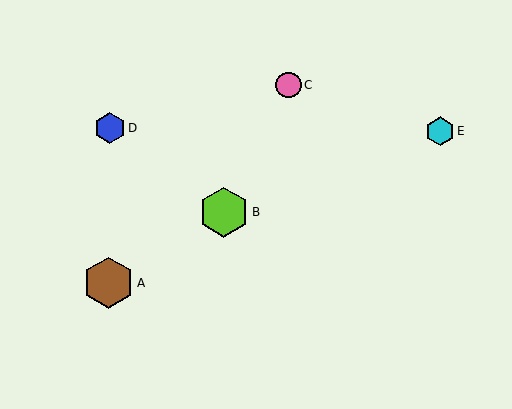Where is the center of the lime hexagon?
The center of the lime hexagon is at (224, 212).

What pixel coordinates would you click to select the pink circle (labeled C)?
Click at (288, 85) to select the pink circle C.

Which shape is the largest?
The brown hexagon (labeled A) is the largest.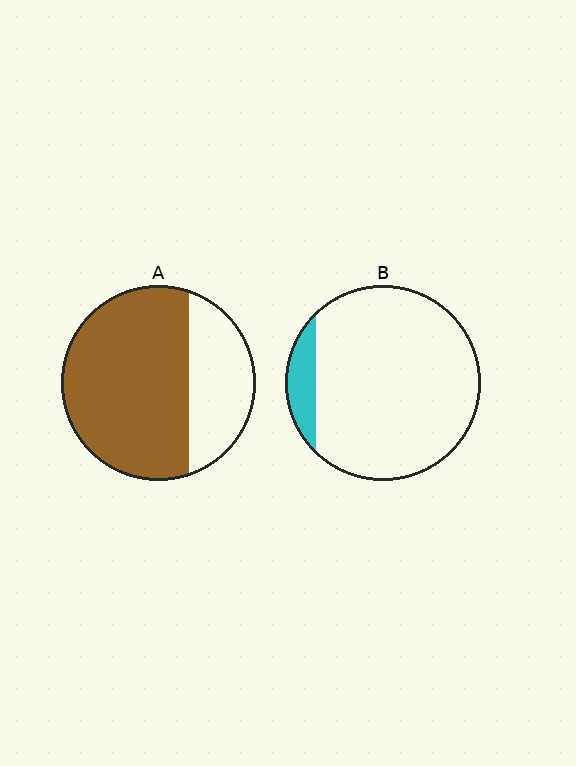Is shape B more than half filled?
No.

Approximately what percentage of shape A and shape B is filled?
A is approximately 70% and B is approximately 10%.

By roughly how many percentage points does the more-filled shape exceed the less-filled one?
By roughly 60 percentage points (A over B).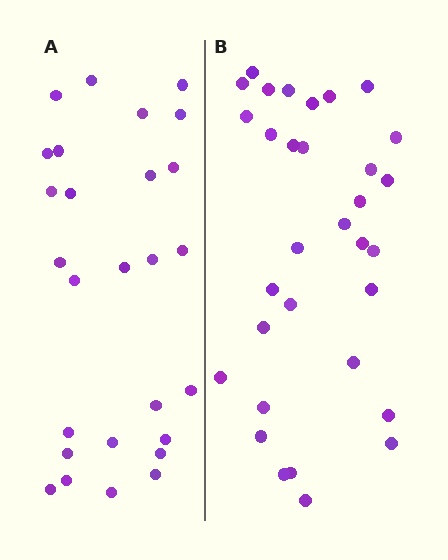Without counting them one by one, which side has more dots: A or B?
Region B (the right region) has more dots.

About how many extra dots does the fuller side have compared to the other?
Region B has about 5 more dots than region A.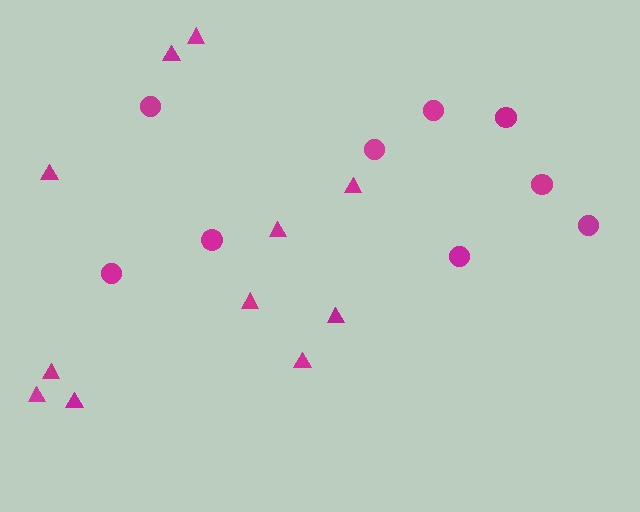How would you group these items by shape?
There are 2 groups: one group of circles (9) and one group of triangles (11).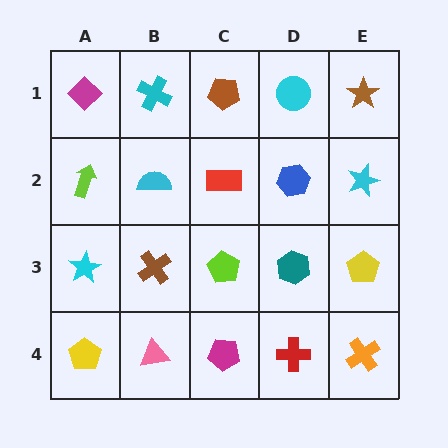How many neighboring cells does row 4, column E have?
2.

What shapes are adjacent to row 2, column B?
A cyan cross (row 1, column B), a brown cross (row 3, column B), a lime arrow (row 2, column A), a red rectangle (row 2, column C).